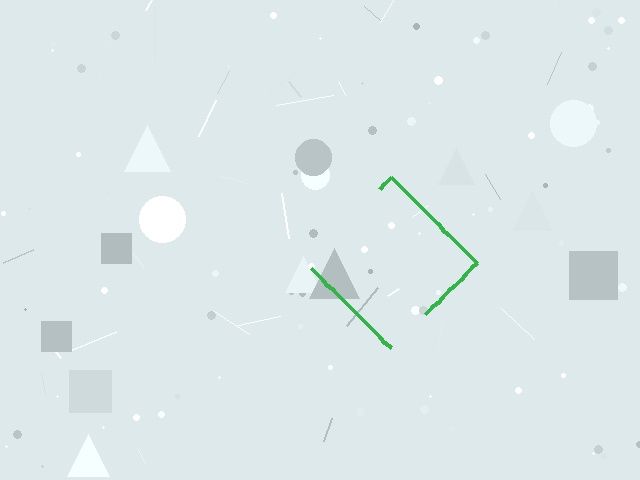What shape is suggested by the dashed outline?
The dashed outline suggests a diamond.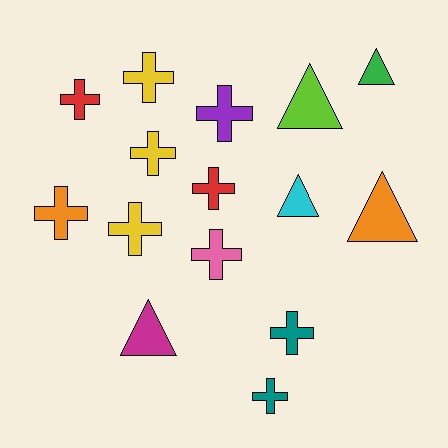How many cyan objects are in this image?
There is 1 cyan object.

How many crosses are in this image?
There are 10 crosses.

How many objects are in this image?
There are 15 objects.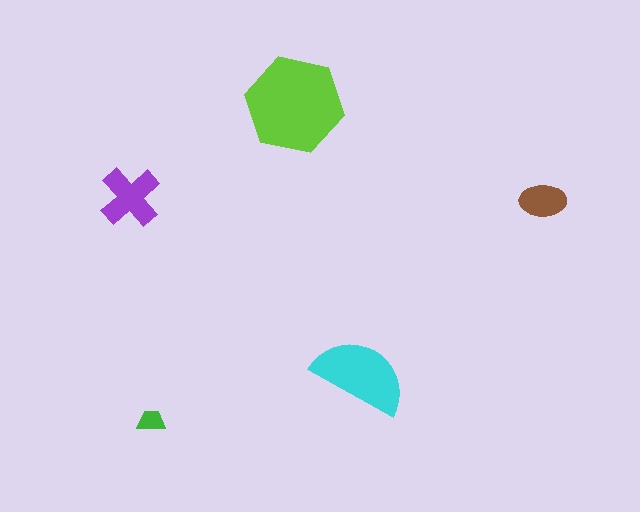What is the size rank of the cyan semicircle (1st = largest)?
2nd.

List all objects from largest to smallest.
The lime hexagon, the cyan semicircle, the purple cross, the brown ellipse, the green trapezoid.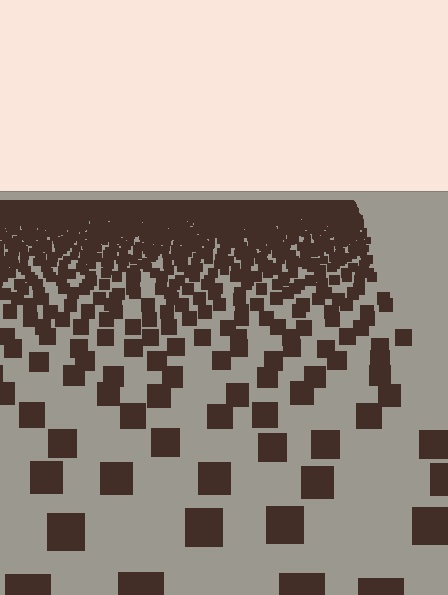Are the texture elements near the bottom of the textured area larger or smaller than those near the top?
Larger. Near the bottom, elements are closer to the viewer and appear at a bigger on-screen size.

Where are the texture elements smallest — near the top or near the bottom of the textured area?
Near the top.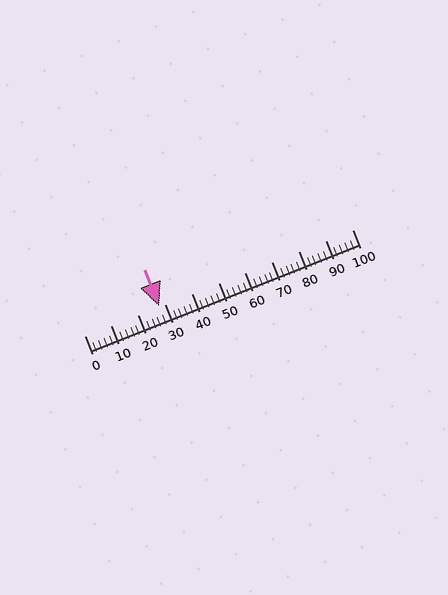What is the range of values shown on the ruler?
The ruler shows values from 0 to 100.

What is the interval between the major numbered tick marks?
The major tick marks are spaced 10 units apart.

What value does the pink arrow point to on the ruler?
The pink arrow points to approximately 28.